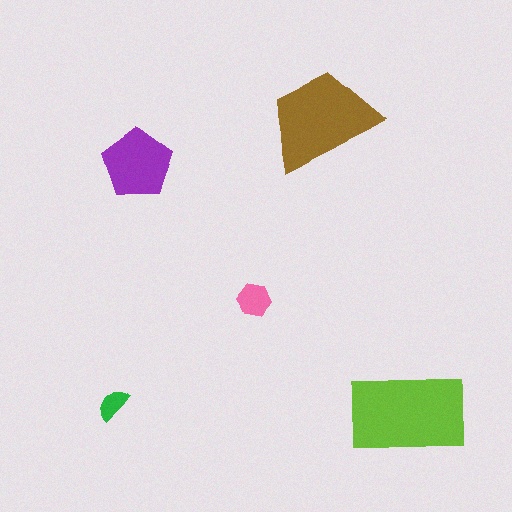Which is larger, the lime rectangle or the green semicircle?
The lime rectangle.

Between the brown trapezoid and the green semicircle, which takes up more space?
The brown trapezoid.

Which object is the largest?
The lime rectangle.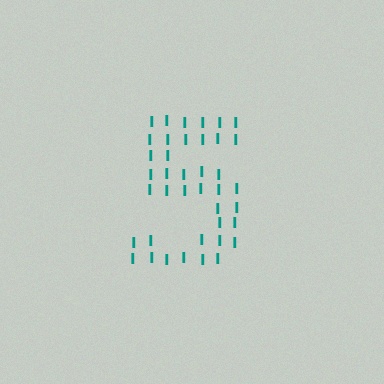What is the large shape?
The large shape is the digit 5.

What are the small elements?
The small elements are letter I's.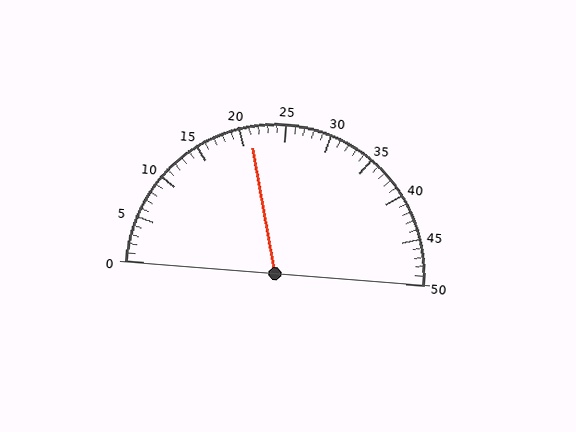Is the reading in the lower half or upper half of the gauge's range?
The reading is in the lower half of the range (0 to 50).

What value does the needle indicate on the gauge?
The needle indicates approximately 21.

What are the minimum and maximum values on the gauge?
The gauge ranges from 0 to 50.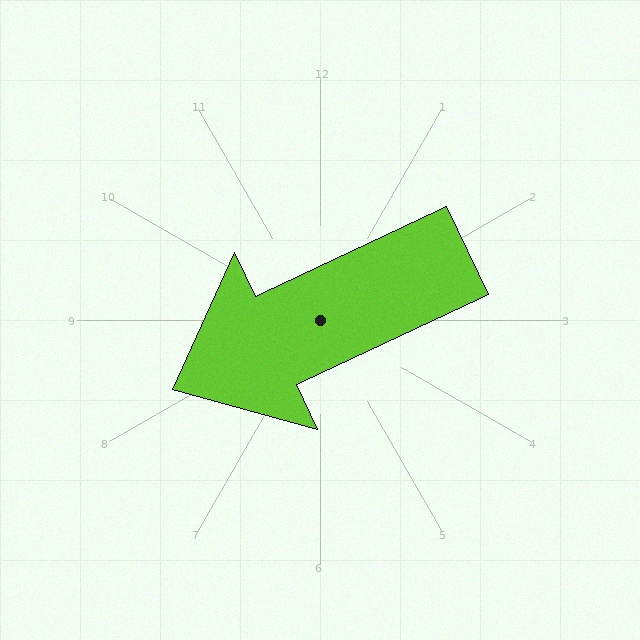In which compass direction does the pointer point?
Southwest.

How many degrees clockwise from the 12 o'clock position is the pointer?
Approximately 245 degrees.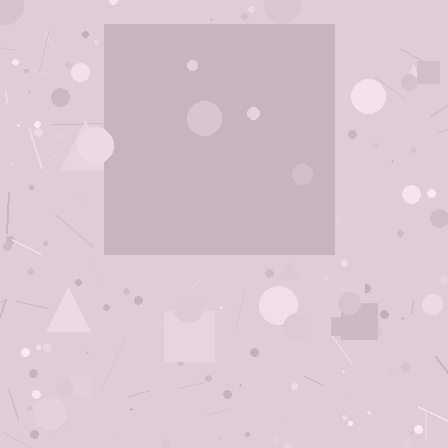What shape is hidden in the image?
A square is hidden in the image.